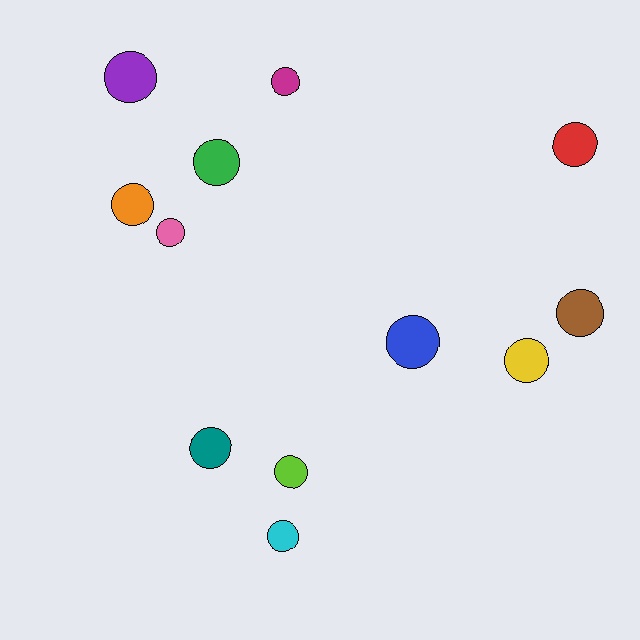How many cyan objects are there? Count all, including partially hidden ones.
There is 1 cyan object.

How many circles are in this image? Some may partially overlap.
There are 12 circles.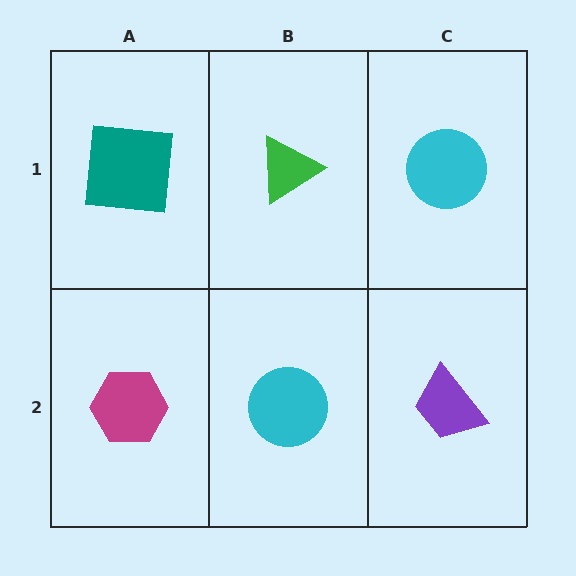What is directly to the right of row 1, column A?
A green triangle.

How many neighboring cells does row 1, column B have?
3.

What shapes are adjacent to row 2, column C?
A cyan circle (row 1, column C), a cyan circle (row 2, column B).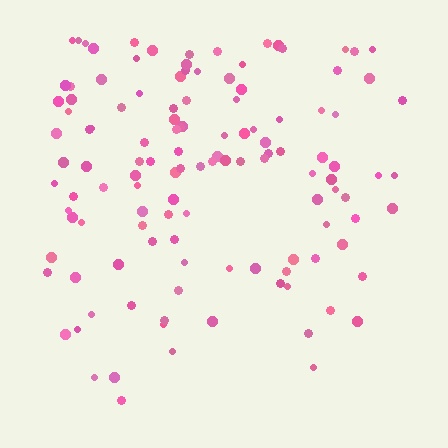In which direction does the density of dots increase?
From bottom to top, with the top side densest.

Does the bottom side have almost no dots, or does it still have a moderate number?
Still a moderate number, just noticeably fewer than the top.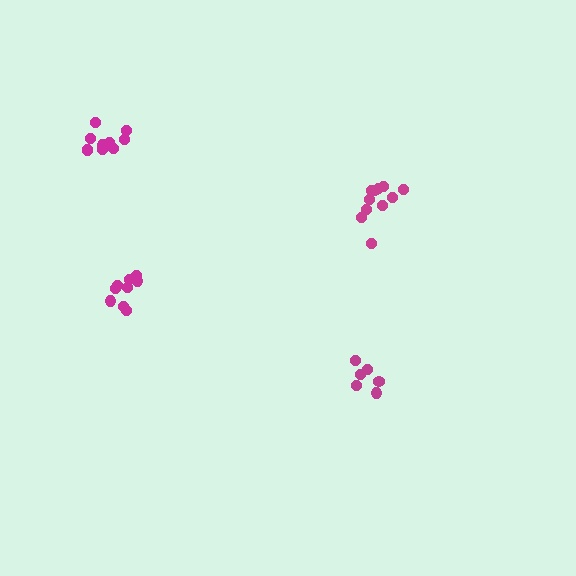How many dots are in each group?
Group 1: 6 dots, Group 2: 11 dots, Group 3: 9 dots, Group 4: 10 dots (36 total).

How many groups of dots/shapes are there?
There are 4 groups.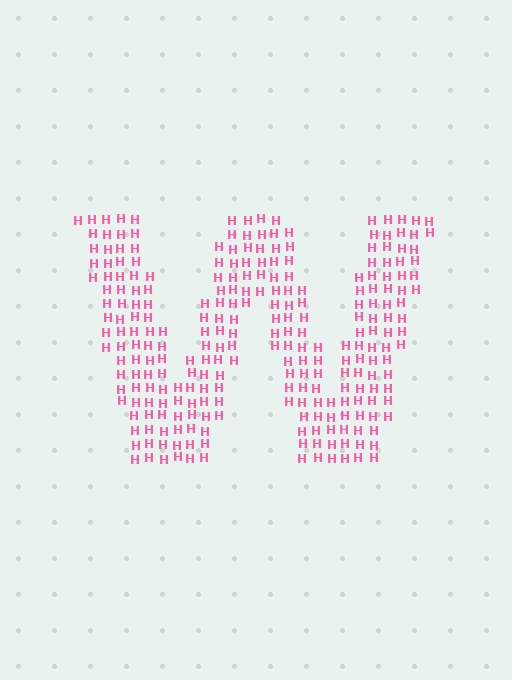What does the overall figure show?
The overall figure shows the letter W.